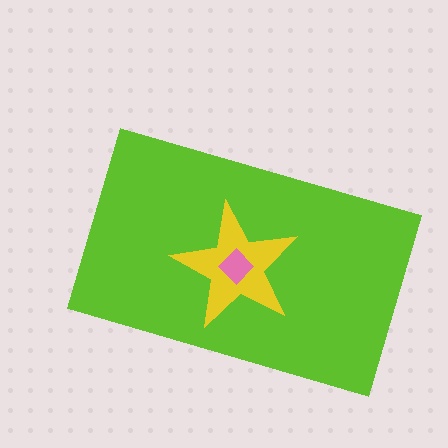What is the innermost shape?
The pink diamond.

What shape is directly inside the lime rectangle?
The yellow star.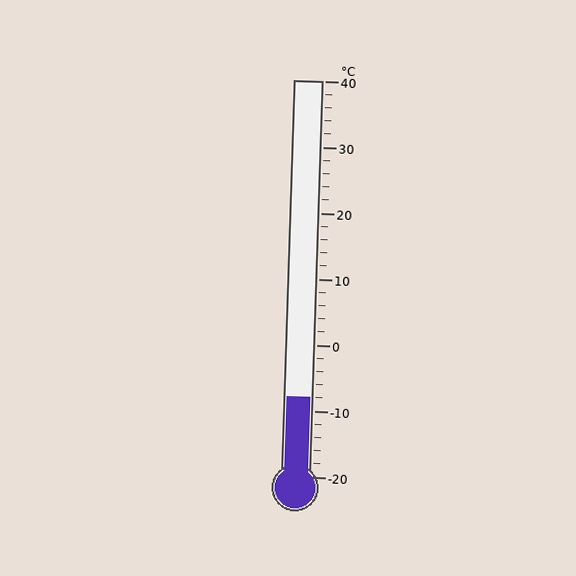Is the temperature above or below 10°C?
The temperature is below 10°C.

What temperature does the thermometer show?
The thermometer shows approximately -8°C.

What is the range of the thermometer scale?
The thermometer scale ranges from -20°C to 40°C.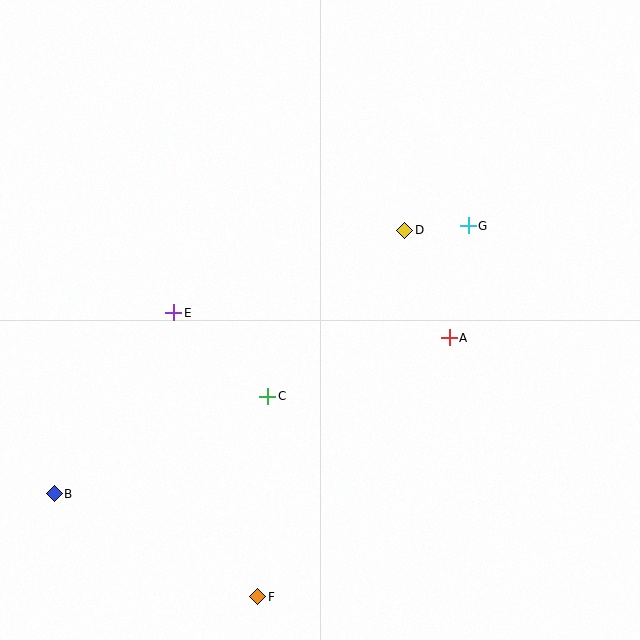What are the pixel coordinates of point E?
Point E is at (174, 313).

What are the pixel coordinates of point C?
Point C is at (268, 396).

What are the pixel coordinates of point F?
Point F is at (258, 597).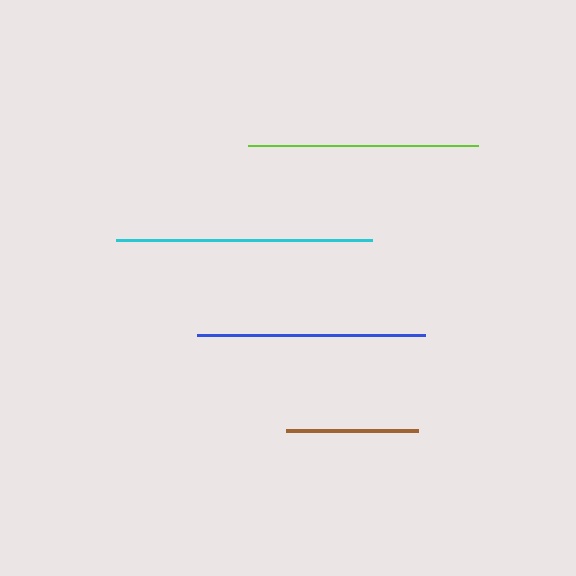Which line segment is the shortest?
The brown line is the shortest at approximately 132 pixels.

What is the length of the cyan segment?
The cyan segment is approximately 256 pixels long.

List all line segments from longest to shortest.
From longest to shortest: cyan, lime, blue, brown.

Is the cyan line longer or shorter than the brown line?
The cyan line is longer than the brown line.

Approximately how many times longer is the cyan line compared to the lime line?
The cyan line is approximately 1.1 times the length of the lime line.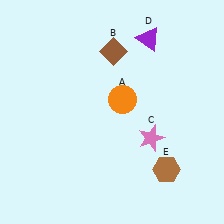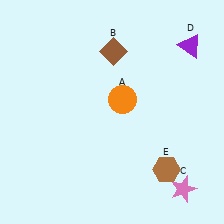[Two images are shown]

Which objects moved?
The objects that moved are: the pink star (C), the purple triangle (D).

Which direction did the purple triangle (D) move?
The purple triangle (D) moved right.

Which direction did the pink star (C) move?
The pink star (C) moved down.